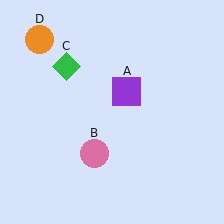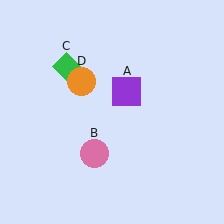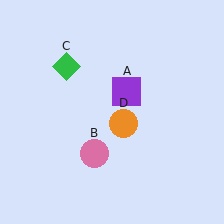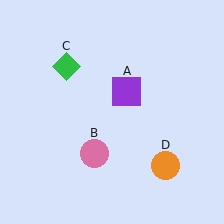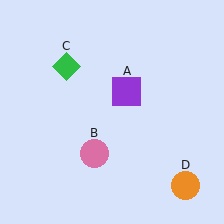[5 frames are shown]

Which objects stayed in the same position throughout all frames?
Purple square (object A) and pink circle (object B) and green diamond (object C) remained stationary.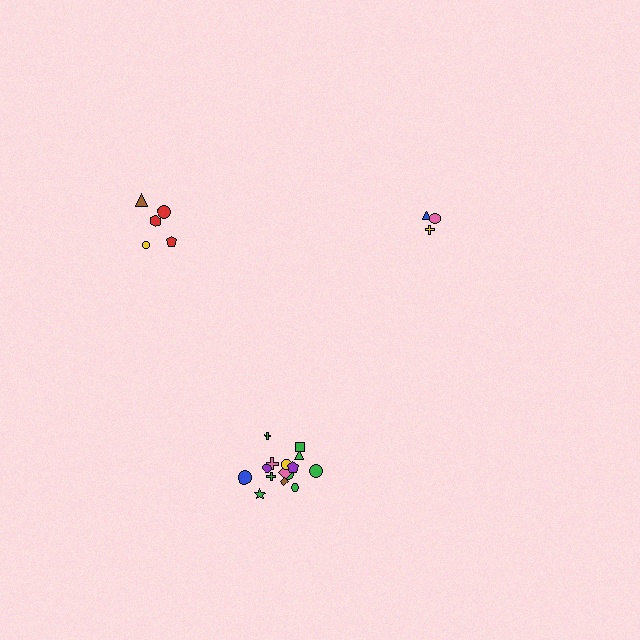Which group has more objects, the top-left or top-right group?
The top-left group.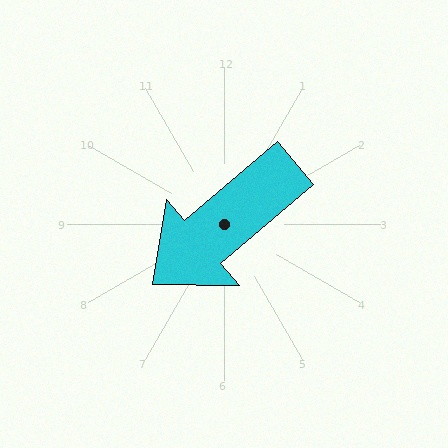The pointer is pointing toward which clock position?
Roughly 8 o'clock.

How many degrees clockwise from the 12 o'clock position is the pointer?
Approximately 230 degrees.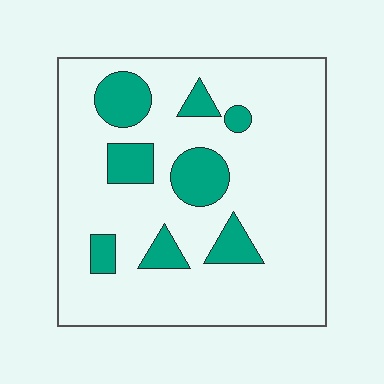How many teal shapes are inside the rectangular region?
8.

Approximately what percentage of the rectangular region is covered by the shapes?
Approximately 20%.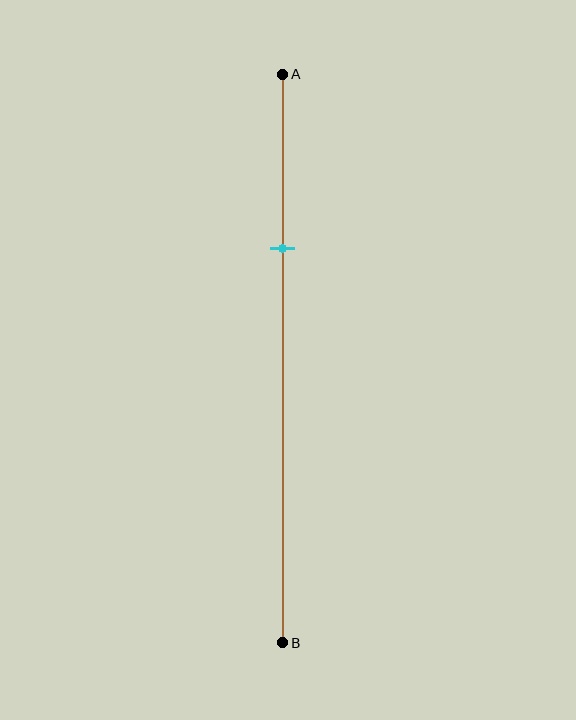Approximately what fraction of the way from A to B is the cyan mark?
The cyan mark is approximately 30% of the way from A to B.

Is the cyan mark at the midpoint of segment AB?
No, the mark is at about 30% from A, not at the 50% midpoint.